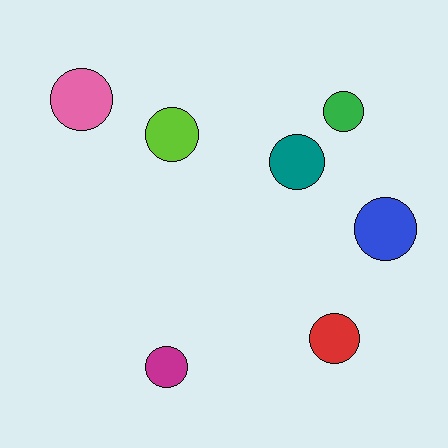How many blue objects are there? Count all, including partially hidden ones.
There is 1 blue object.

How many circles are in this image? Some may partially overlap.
There are 7 circles.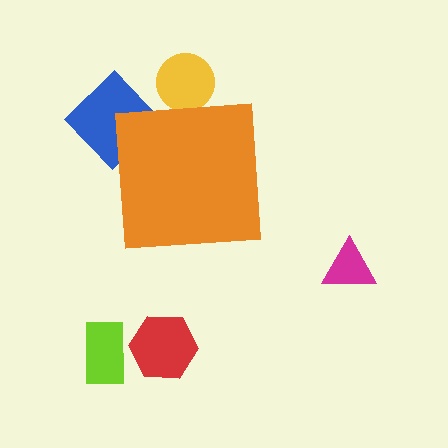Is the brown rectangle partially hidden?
Yes, the brown rectangle is partially hidden behind the orange square.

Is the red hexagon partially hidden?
No, the red hexagon is fully visible.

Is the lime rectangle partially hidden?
No, the lime rectangle is fully visible.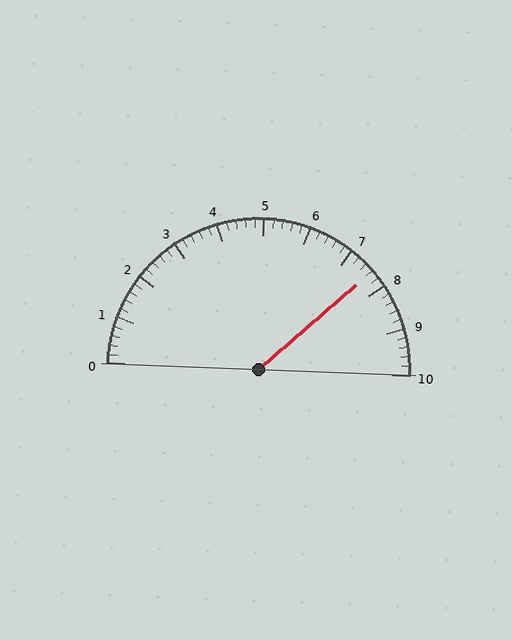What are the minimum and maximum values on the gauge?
The gauge ranges from 0 to 10.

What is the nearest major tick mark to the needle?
The nearest major tick mark is 8.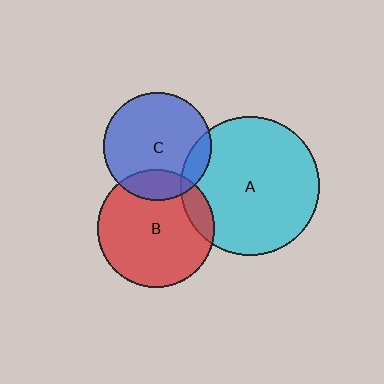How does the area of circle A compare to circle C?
Approximately 1.6 times.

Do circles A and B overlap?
Yes.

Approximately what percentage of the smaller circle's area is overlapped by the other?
Approximately 10%.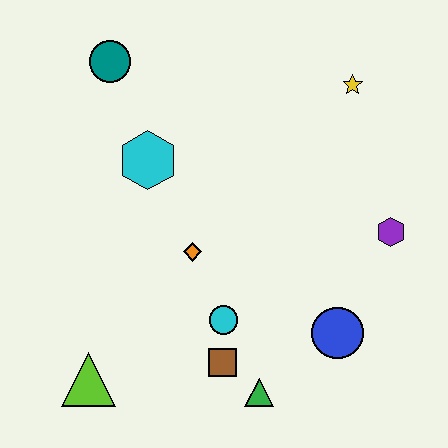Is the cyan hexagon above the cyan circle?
Yes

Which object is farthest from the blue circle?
The teal circle is farthest from the blue circle.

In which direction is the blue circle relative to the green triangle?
The blue circle is to the right of the green triangle.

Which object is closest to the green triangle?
The brown square is closest to the green triangle.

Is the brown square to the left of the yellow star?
Yes